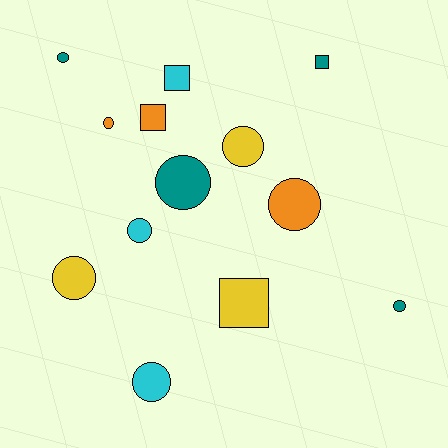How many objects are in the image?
There are 13 objects.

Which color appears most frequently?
Teal, with 4 objects.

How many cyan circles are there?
There are 2 cyan circles.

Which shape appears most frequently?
Circle, with 9 objects.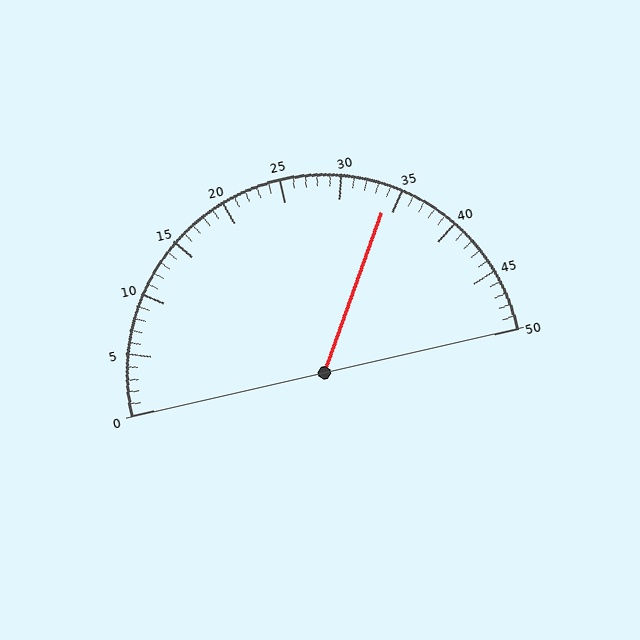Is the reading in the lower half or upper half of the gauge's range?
The reading is in the upper half of the range (0 to 50).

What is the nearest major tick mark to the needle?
The nearest major tick mark is 35.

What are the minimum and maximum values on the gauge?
The gauge ranges from 0 to 50.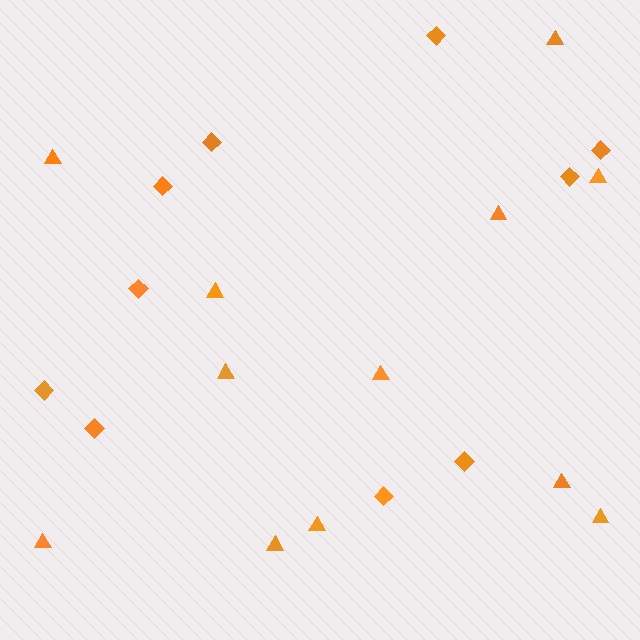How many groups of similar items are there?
There are 2 groups: one group of diamonds (10) and one group of triangles (12).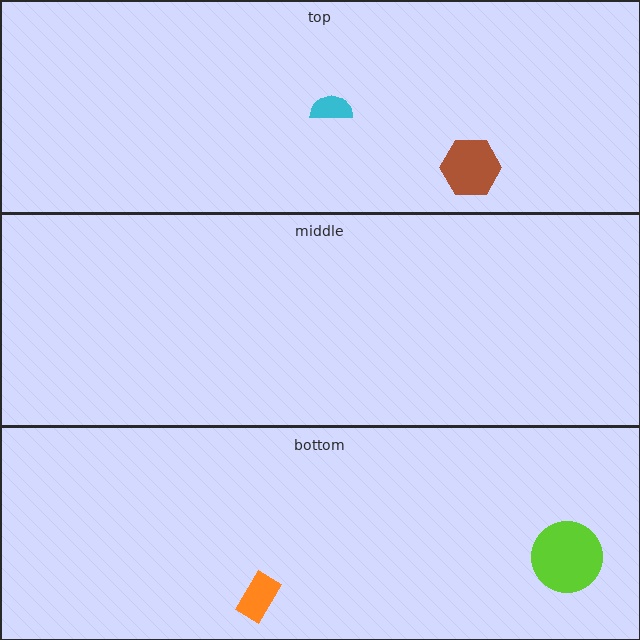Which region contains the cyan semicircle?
The top region.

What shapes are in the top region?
The brown hexagon, the cyan semicircle.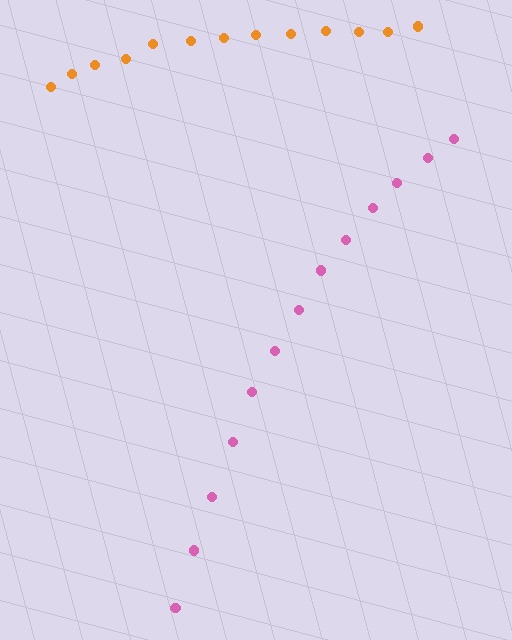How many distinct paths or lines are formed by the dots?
There are 2 distinct paths.